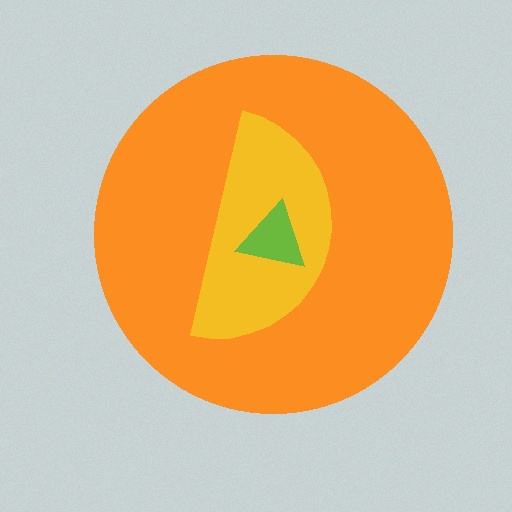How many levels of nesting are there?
3.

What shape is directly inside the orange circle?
The yellow semicircle.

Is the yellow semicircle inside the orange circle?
Yes.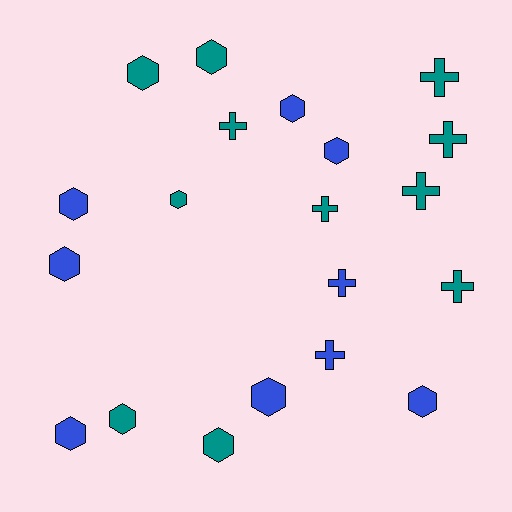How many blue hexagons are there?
There are 7 blue hexagons.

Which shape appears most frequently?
Hexagon, with 12 objects.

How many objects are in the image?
There are 20 objects.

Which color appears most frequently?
Teal, with 11 objects.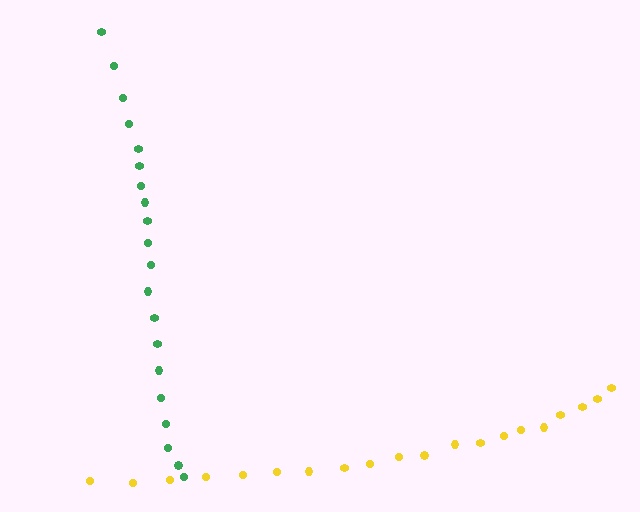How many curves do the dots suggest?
There are 2 distinct paths.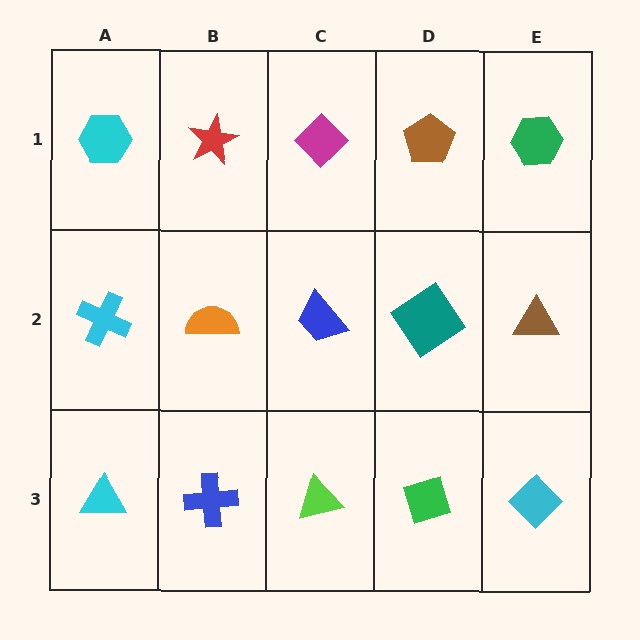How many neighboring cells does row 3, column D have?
3.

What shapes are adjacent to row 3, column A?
A cyan cross (row 2, column A), a blue cross (row 3, column B).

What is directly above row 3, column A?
A cyan cross.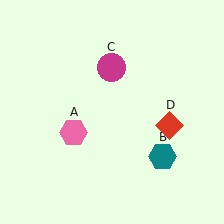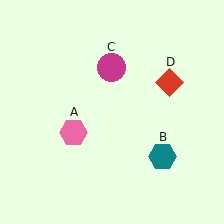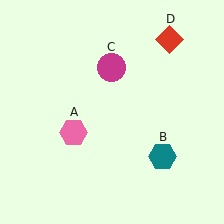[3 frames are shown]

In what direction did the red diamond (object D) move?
The red diamond (object D) moved up.